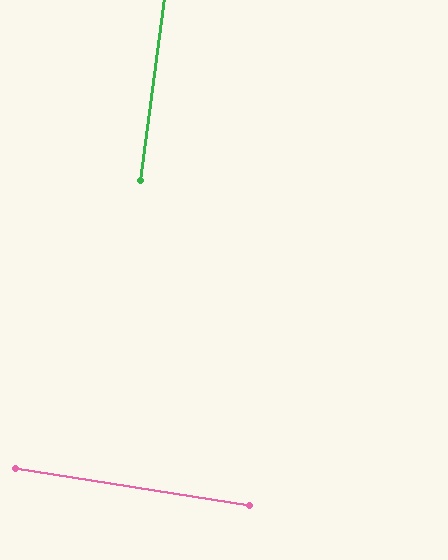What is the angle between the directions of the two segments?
Approximately 89 degrees.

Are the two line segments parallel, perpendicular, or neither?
Perpendicular — they meet at approximately 89°.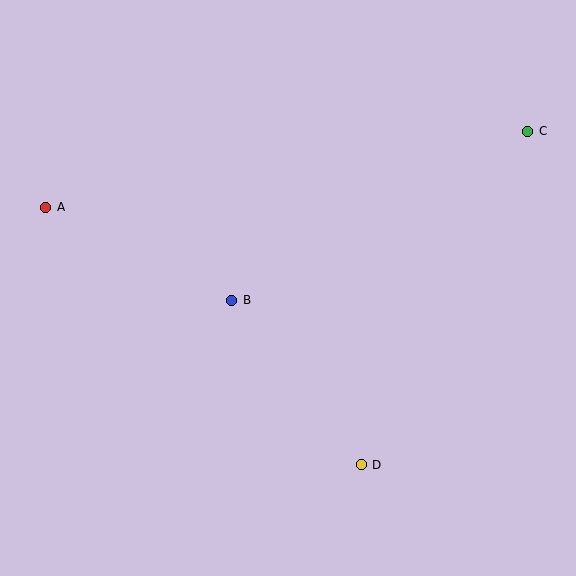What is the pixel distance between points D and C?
The distance between D and C is 373 pixels.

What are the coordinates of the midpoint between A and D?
The midpoint between A and D is at (204, 336).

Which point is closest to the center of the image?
Point B at (232, 300) is closest to the center.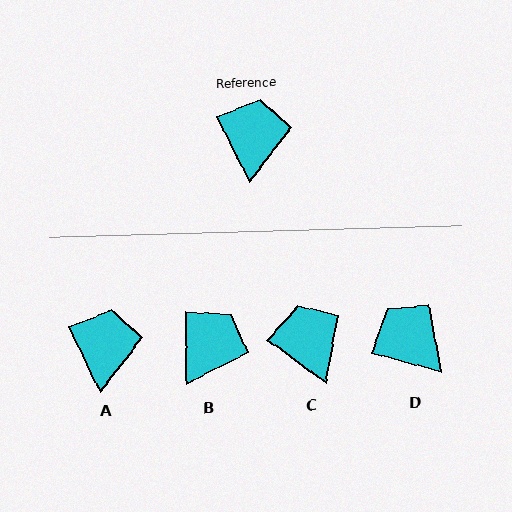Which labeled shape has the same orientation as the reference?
A.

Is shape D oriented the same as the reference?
No, it is off by about 48 degrees.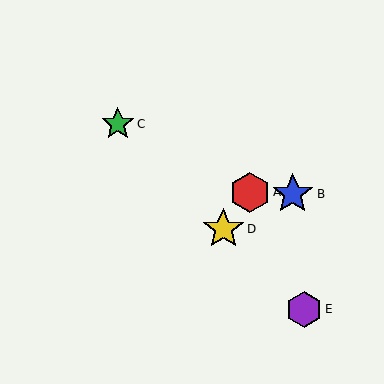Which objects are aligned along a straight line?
Objects C, D, E are aligned along a straight line.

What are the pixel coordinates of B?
Object B is at (293, 194).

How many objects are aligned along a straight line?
3 objects (C, D, E) are aligned along a straight line.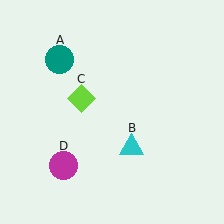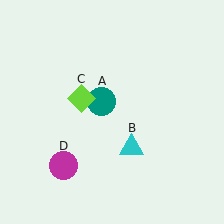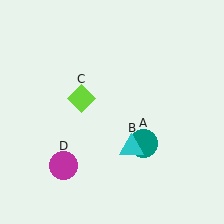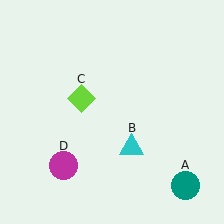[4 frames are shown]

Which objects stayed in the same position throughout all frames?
Cyan triangle (object B) and lime diamond (object C) and magenta circle (object D) remained stationary.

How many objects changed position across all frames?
1 object changed position: teal circle (object A).